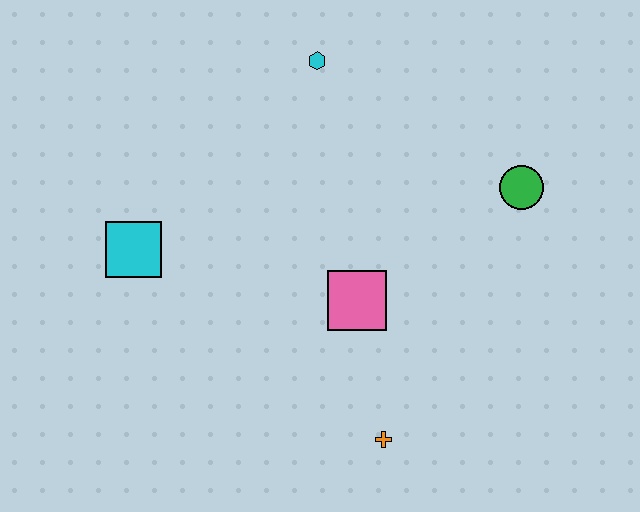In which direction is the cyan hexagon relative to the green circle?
The cyan hexagon is to the left of the green circle.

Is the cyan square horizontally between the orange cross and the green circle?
No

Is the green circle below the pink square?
No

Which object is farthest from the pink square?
The cyan hexagon is farthest from the pink square.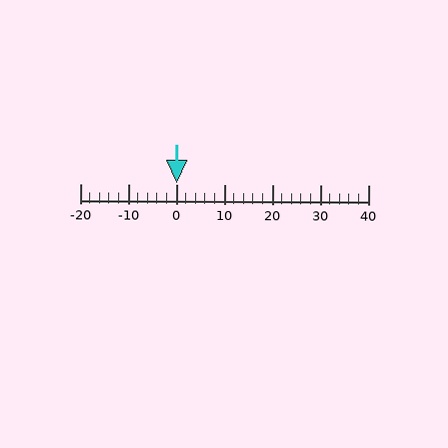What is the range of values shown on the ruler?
The ruler shows values from -20 to 40.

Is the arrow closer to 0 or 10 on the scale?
The arrow is closer to 0.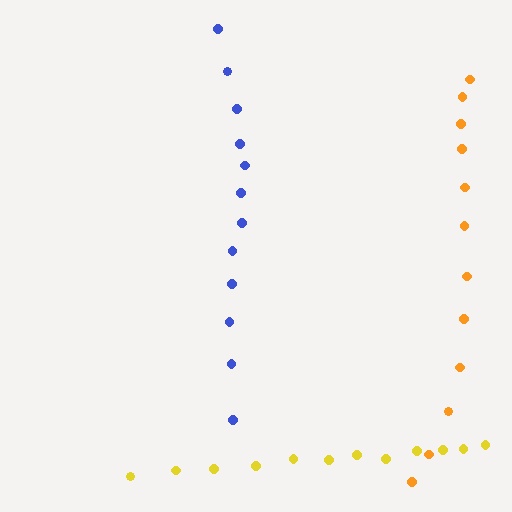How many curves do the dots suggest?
There are 3 distinct paths.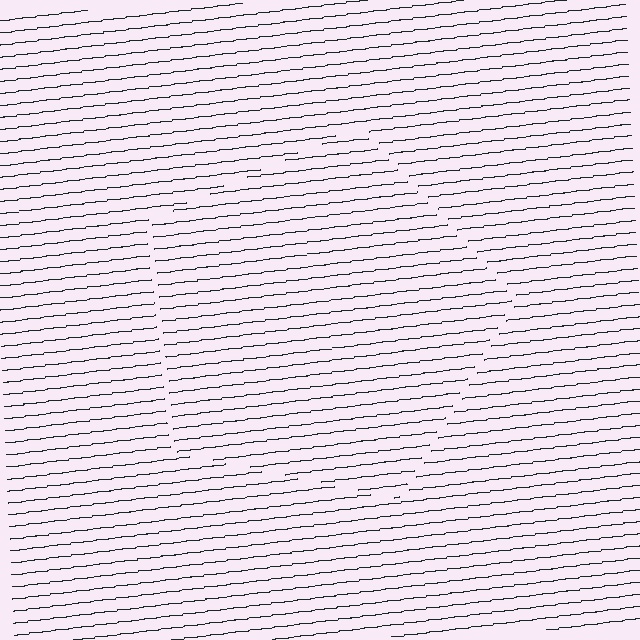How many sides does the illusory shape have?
5 sides — the line-ends trace a pentagon.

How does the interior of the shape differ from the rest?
The interior of the shape contains the same grating, shifted by half a period — the contour is defined by the phase discontinuity where line-ends from the inner and outer gratings abut.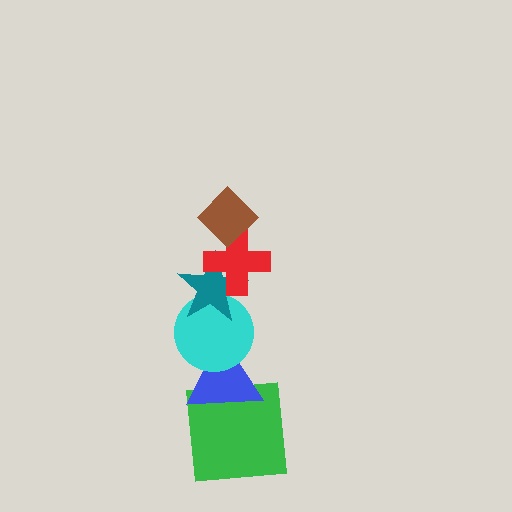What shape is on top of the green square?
The blue triangle is on top of the green square.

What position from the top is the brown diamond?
The brown diamond is 1st from the top.